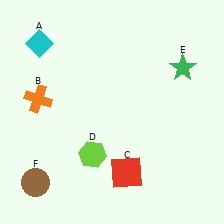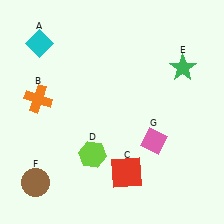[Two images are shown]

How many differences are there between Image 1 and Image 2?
There is 1 difference between the two images.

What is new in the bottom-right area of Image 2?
A pink diamond (G) was added in the bottom-right area of Image 2.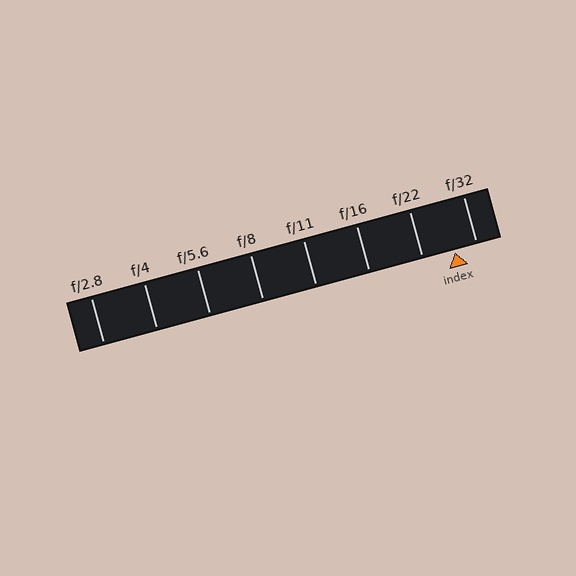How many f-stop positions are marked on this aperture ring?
There are 8 f-stop positions marked.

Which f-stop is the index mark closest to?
The index mark is closest to f/32.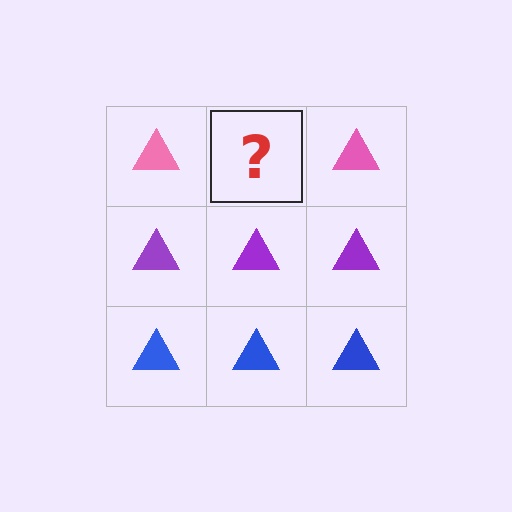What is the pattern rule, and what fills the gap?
The rule is that each row has a consistent color. The gap should be filled with a pink triangle.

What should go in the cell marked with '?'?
The missing cell should contain a pink triangle.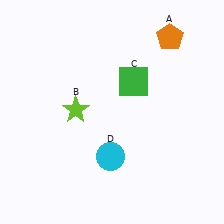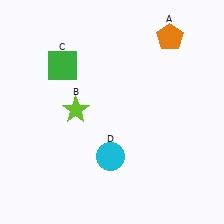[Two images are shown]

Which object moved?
The green square (C) moved left.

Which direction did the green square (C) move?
The green square (C) moved left.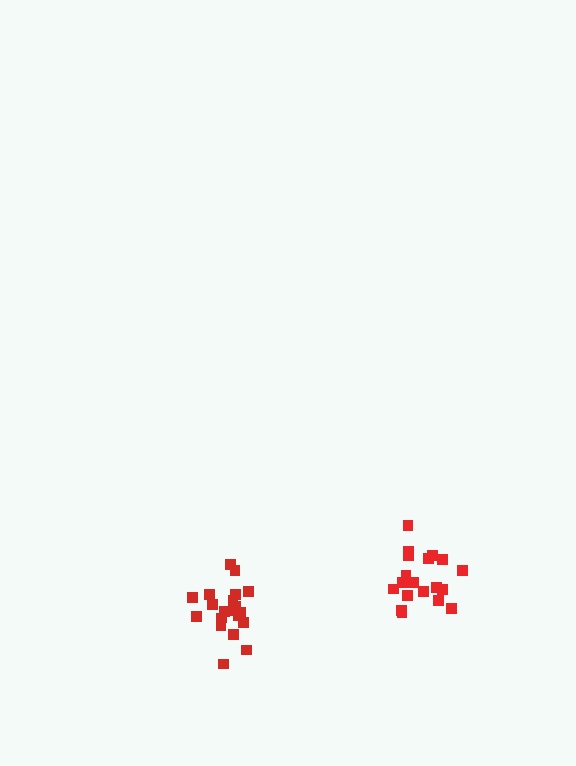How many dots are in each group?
Group 1: 19 dots, Group 2: 20 dots (39 total).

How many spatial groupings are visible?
There are 2 spatial groupings.